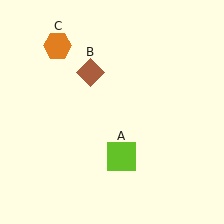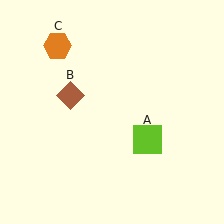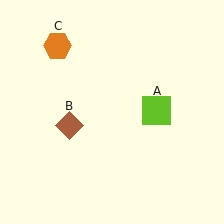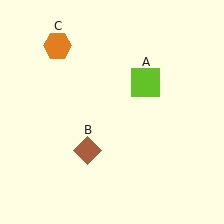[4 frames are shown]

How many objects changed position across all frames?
2 objects changed position: lime square (object A), brown diamond (object B).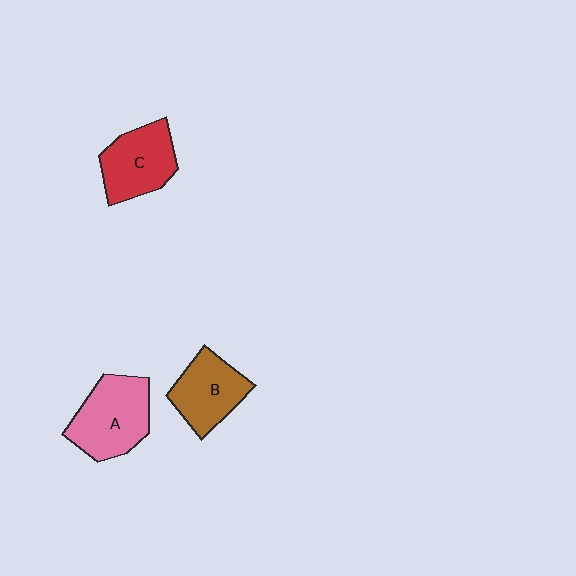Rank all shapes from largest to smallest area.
From largest to smallest: A (pink), C (red), B (brown).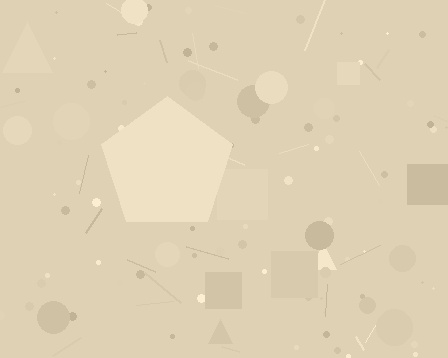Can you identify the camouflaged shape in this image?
The camouflaged shape is a pentagon.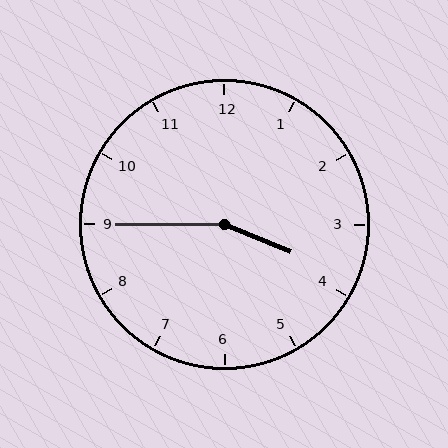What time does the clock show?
3:45.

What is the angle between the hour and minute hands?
Approximately 158 degrees.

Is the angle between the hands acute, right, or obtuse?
It is obtuse.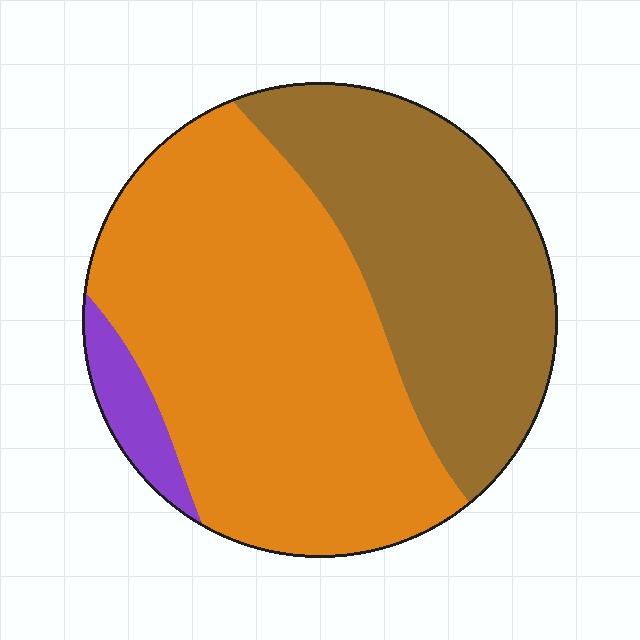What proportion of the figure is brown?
Brown covers 37% of the figure.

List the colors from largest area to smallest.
From largest to smallest: orange, brown, purple.